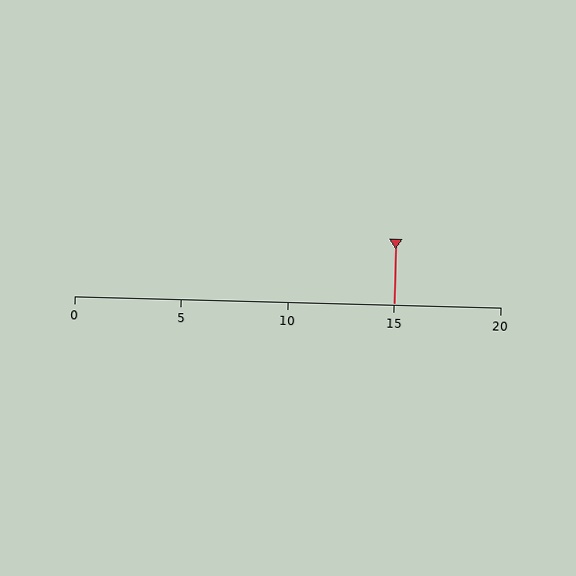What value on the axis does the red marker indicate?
The marker indicates approximately 15.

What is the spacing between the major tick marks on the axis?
The major ticks are spaced 5 apart.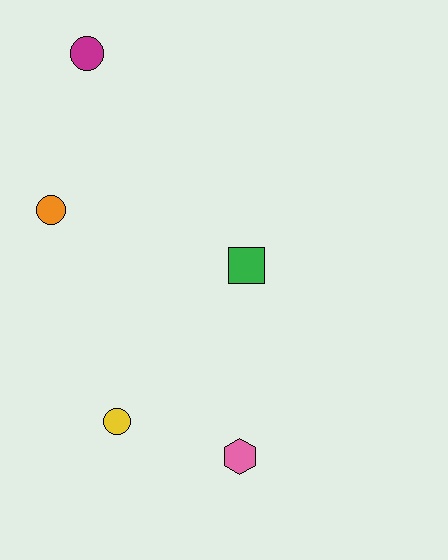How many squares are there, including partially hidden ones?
There is 1 square.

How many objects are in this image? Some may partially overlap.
There are 5 objects.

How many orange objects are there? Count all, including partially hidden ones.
There is 1 orange object.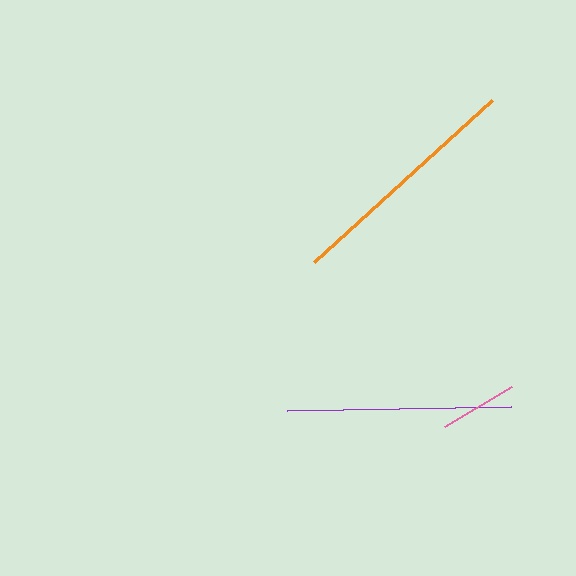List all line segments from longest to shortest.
From longest to shortest: orange, purple, pink.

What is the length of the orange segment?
The orange segment is approximately 241 pixels long.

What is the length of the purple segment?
The purple segment is approximately 224 pixels long.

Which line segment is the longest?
The orange line is the longest at approximately 241 pixels.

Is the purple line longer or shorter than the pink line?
The purple line is longer than the pink line.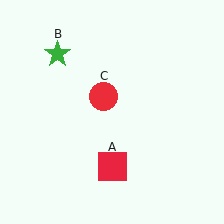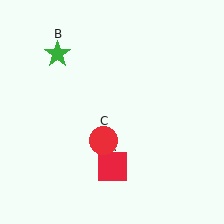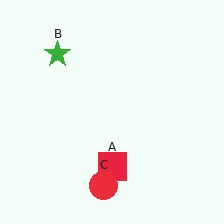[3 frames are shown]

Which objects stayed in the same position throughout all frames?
Red square (object A) and green star (object B) remained stationary.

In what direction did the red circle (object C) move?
The red circle (object C) moved down.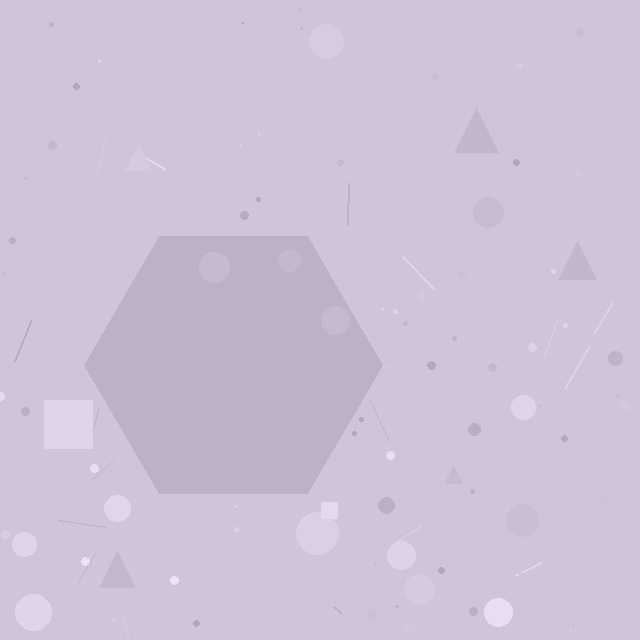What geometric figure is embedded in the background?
A hexagon is embedded in the background.